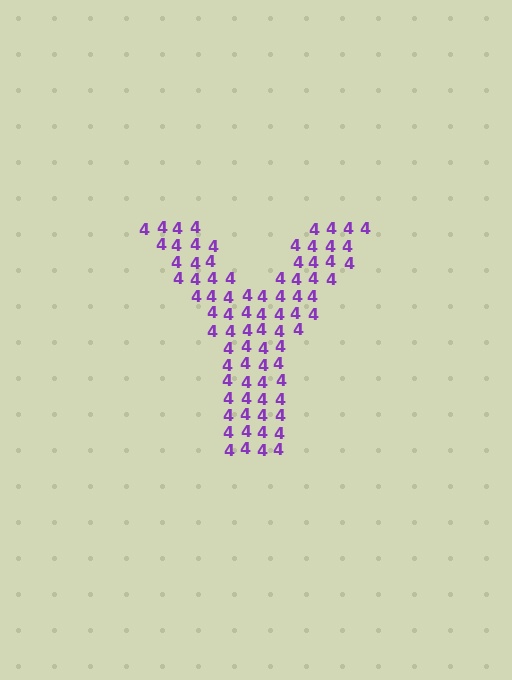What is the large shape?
The large shape is the letter Y.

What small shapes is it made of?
It is made of small digit 4's.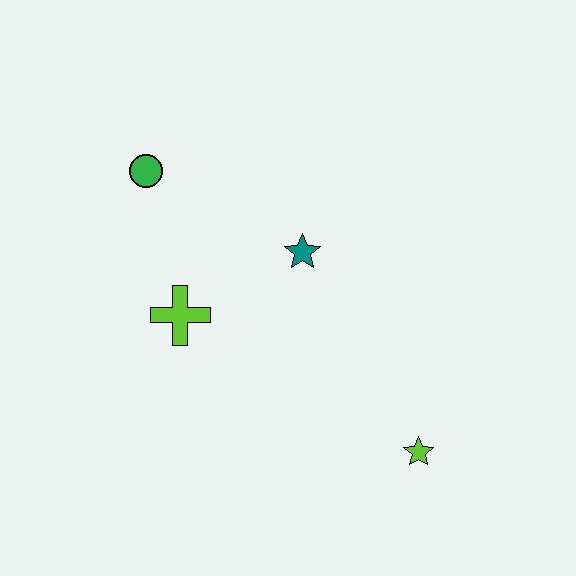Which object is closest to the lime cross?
The teal star is closest to the lime cross.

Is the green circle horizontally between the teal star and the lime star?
No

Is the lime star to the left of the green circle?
No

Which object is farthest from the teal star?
The lime star is farthest from the teal star.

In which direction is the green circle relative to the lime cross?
The green circle is above the lime cross.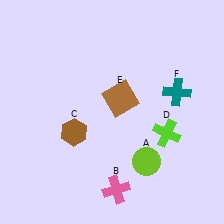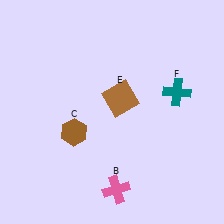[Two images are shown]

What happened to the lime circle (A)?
The lime circle (A) was removed in Image 2. It was in the bottom-right area of Image 1.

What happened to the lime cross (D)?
The lime cross (D) was removed in Image 2. It was in the bottom-right area of Image 1.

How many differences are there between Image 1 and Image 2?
There are 2 differences between the two images.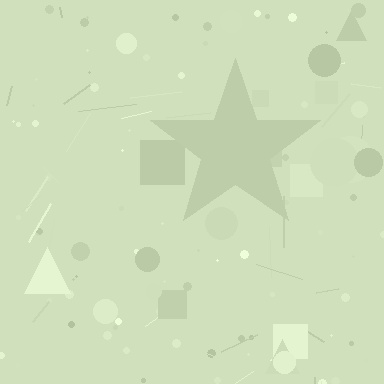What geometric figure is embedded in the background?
A star is embedded in the background.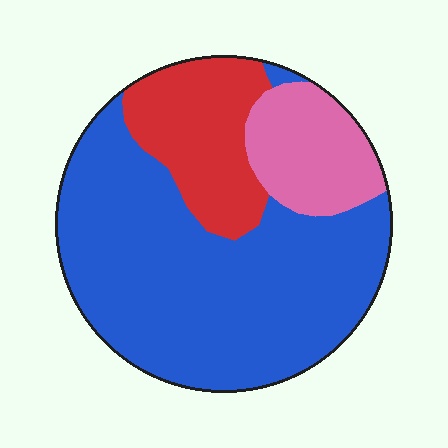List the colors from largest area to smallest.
From largest to smallest: blue, red, pink.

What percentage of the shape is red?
Red takes up between a sixth and a third of the shape.